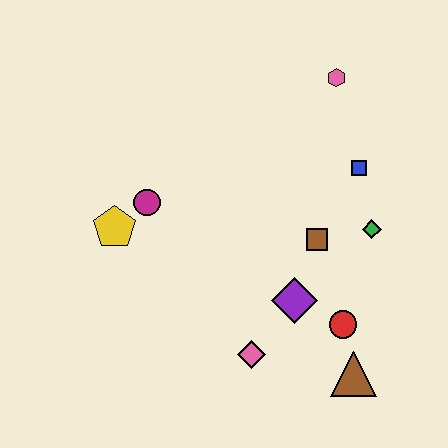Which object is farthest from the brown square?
The yellow pentagon is farthest from the brown square.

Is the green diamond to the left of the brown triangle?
No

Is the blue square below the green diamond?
No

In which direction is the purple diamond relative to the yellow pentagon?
The purple diamond is to the right of the yellow pentagon.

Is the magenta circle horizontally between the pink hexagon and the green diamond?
No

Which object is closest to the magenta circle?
The yellow pentagon is closest to the magenta circle.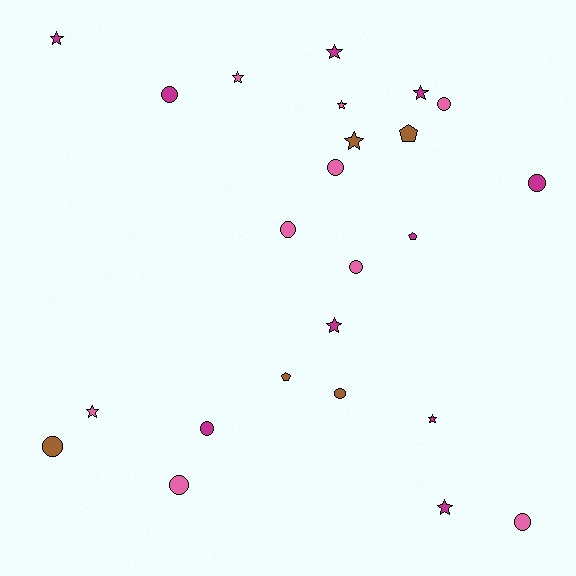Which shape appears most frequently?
Circle, with 11 objects.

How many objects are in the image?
There are 24 objects.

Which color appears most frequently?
Magenta, with 10 objects.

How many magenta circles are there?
There are 3 magenta circles.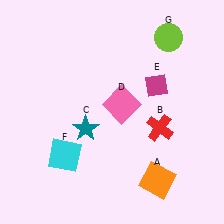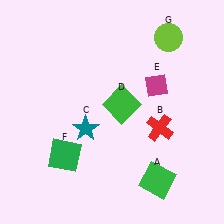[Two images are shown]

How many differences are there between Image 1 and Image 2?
There are 3 differences between the two images.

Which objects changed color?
A changed from orange to green. D changed from pink to green. F changed from cyan to green.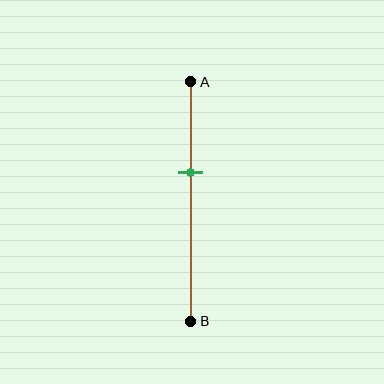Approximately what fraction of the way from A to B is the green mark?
The green mark is approximately 40% of the way from A to B.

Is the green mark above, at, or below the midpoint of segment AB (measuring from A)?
The green mark is above the midpoint of segment AB.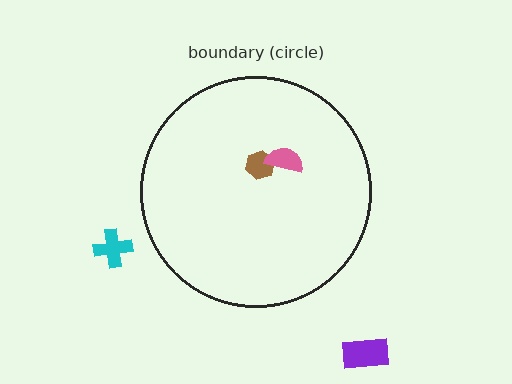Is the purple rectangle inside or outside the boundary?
Outside.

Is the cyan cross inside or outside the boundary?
Outside.